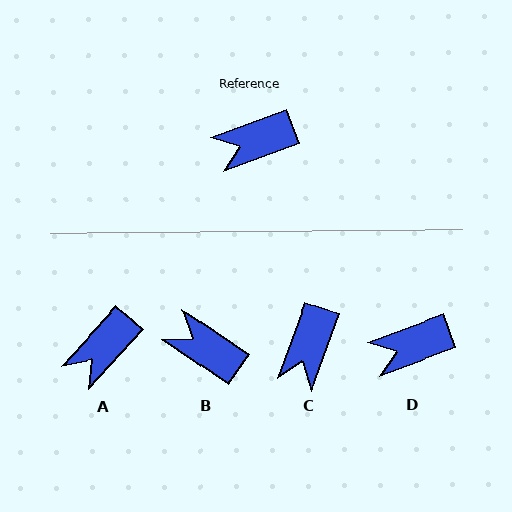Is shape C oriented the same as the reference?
No, it is off by about 49 degrees.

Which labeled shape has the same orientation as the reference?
D.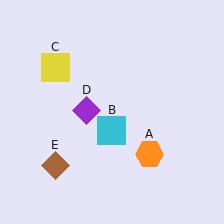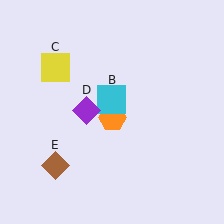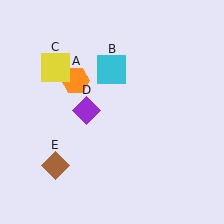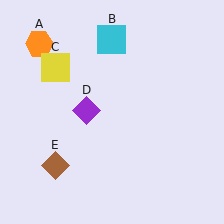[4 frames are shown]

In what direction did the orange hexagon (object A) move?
The orange hexagon (object A) moved up and to the left.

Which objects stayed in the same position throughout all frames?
Yellow square (object C) and purple diamond (object D) and brown diamond (object E) remained stationary.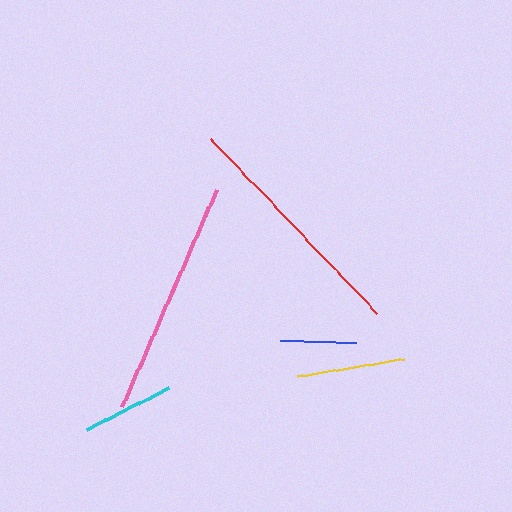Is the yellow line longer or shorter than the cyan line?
The yellow line is longer than the cyan line.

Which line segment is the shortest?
The blue line is the shortest at approximately 76 pixels.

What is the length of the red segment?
The red segment is approximately 241 pixels long.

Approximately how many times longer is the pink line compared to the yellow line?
The pink line is approximately 2.2 times the length of the yellow line.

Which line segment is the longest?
The red line is the longest at approximately 241 pixels.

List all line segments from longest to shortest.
From longest to shortest: red, pink, yellow, cyan, blue.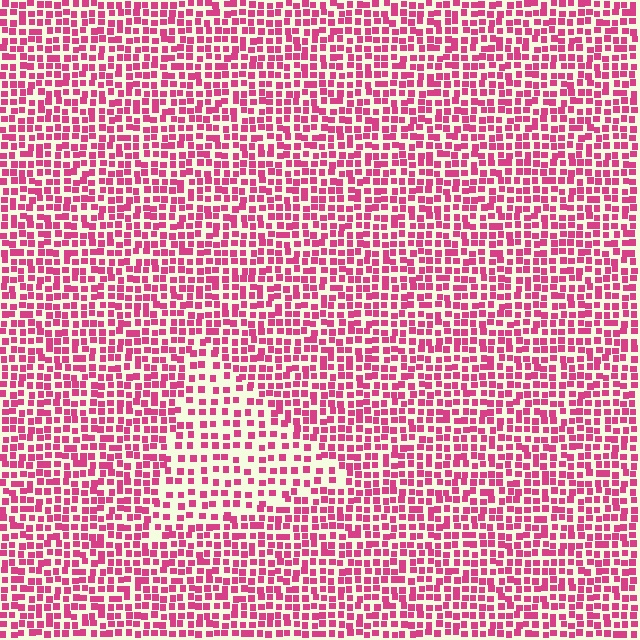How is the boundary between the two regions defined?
The boundary is defined by a change in element density (approximately 1.7x ratio). All elements are the same color, size, and shape.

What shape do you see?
I see a triangle.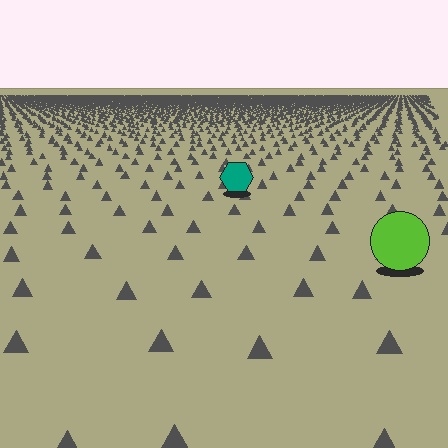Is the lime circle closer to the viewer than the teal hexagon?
Yes. The lime circle is closer — you can tell from the texture gradient: the ground texture is coarser near it.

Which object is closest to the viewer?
The lime circle is closest. The texture marks near it are larger and more spread out.